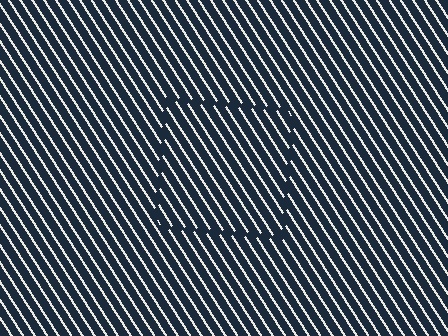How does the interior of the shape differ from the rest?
The interior of the shape contains the same grating, shifted by half a period — the contour is defined by the phase discontinuity where line-ends from the inner and outer gratings abut.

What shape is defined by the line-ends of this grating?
An illusory square. The interior of the shape contains the same grating, shifted by half a period — the contour is defined by the phase discontinuity where line-ends from the inner and outer gratings abut.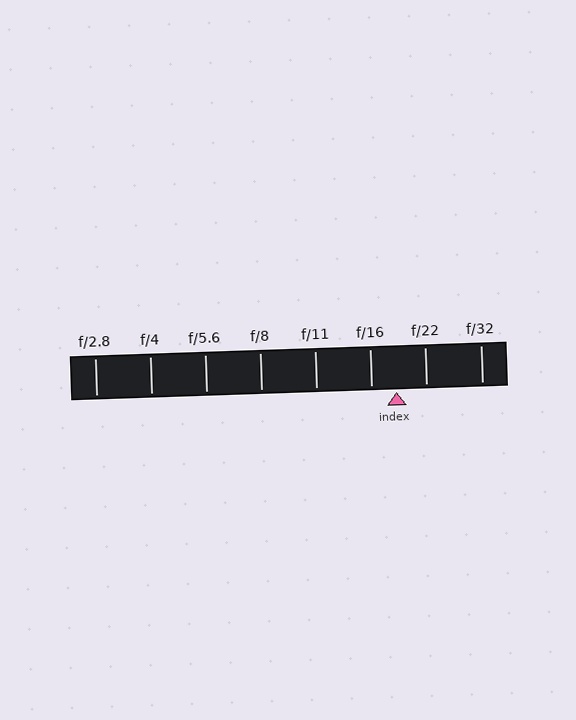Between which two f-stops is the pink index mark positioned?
The index mark is between f/16 and f/22.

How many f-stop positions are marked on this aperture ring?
There are 8 f-stop positions marked.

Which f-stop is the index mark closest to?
The index mark is closest to f/16.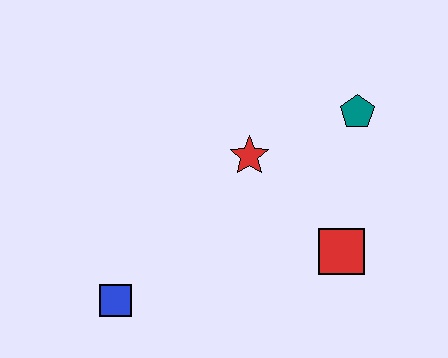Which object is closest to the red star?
The teal pentagon is closest to the red star.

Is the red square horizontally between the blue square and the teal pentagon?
Yes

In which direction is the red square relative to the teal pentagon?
The red square is below the teal pentagon.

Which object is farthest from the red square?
The blue square is farthest from the red square.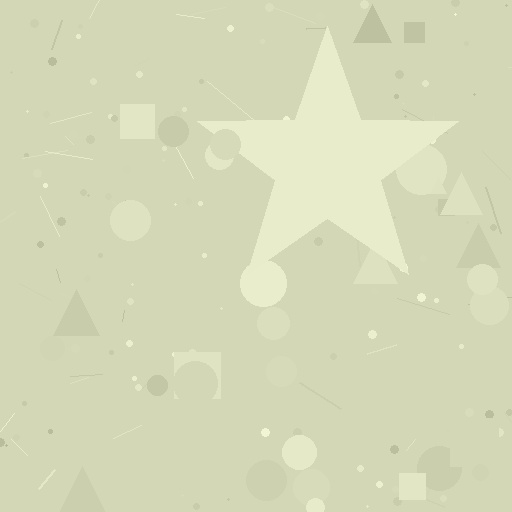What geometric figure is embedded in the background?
A star is embedded in the background.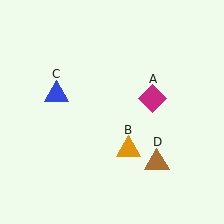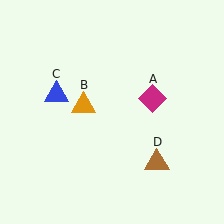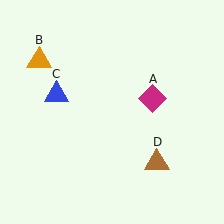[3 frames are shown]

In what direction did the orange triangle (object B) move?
The orange triangle (object B) moved up and to the left.